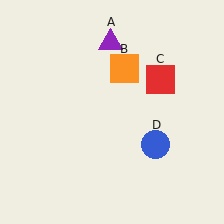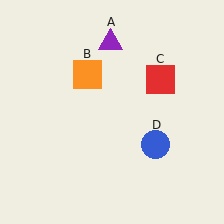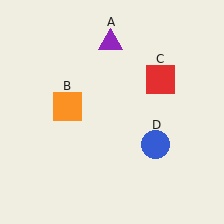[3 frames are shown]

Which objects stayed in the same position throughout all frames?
Purple triangle (object A) and red square (object C) and blue circle (object D) remained stationary.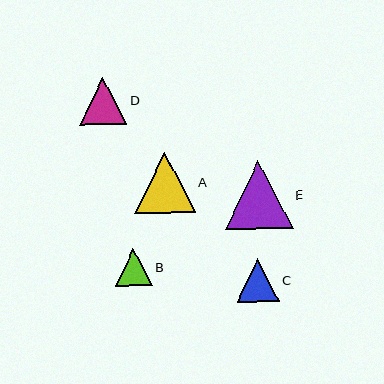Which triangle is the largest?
Triangle E is the largest with a size of approximately 68 pixels.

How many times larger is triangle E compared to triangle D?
Triangle E is approximately 1.5 times the size of triangle D.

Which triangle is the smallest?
Triangle B is the smallest with a size of approximately 37 pixels.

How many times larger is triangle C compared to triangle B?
Triangle C is approximately 1.2 times the size of triangle B.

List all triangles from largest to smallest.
From largest to smallest: E, A, D, C, B.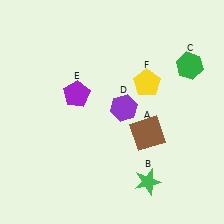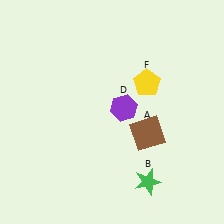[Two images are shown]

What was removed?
The purple pentagon (E), the green hexagon (C) were removed in Image 2.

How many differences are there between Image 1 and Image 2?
There are 2 differences between the two images.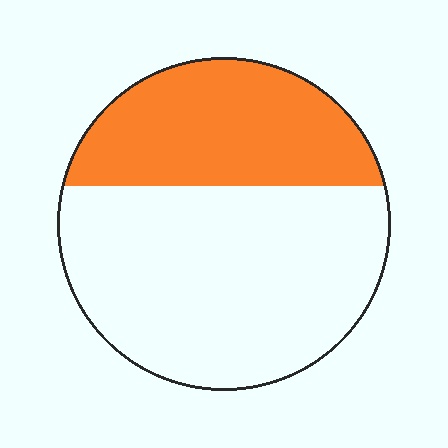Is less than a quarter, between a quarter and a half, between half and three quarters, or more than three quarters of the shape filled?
Between a quarter and a half.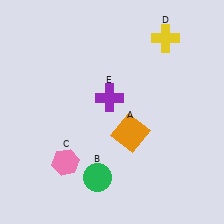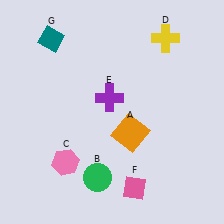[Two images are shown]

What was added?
A pink diamond (F), a teal diamond (G) were added in Image 2.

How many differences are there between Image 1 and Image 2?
There are 2 differences between the two images.